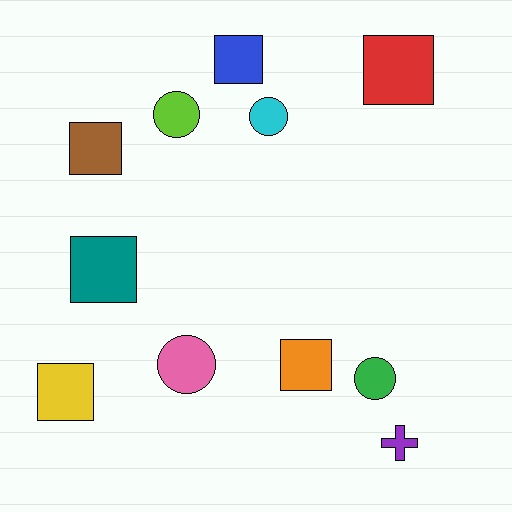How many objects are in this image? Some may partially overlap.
There are 11 objects.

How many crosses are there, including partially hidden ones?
There is 1 cross.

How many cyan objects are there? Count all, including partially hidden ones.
There is 1 cyan object.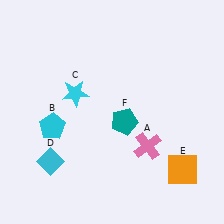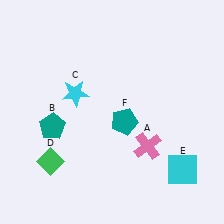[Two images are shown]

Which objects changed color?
B changed from cyan to teal. D changed from cyan to green. E changed from orange to cyan.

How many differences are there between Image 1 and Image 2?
There are 3 differences between the two images.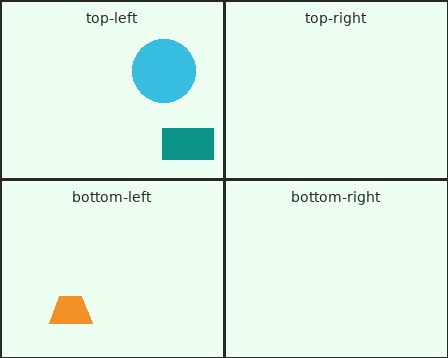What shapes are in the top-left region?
The teal rectangle, the cyan circle.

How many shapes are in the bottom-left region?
1.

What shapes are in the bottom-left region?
The orange trapezoid.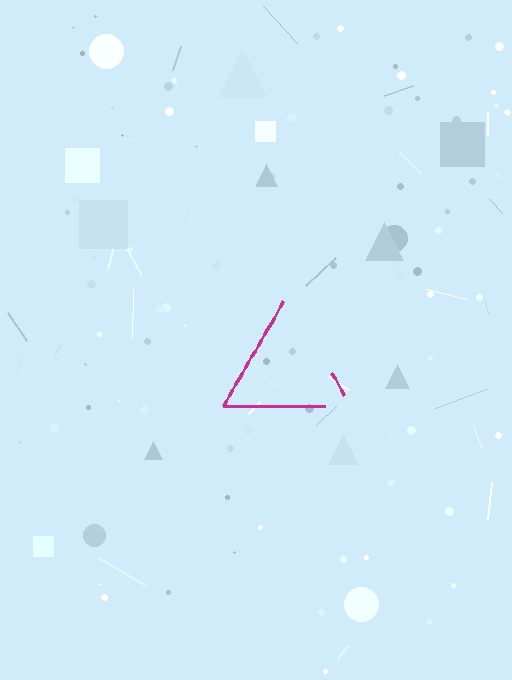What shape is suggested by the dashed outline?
The dashed outline suggests a triangle.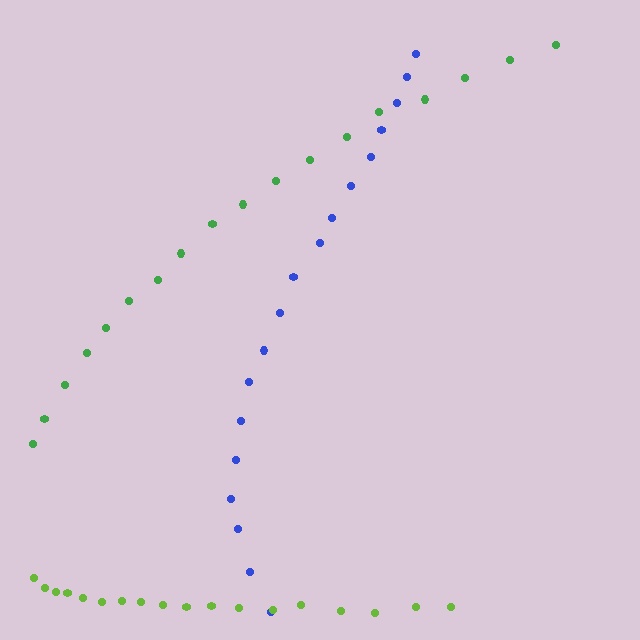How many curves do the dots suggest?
There are 3 distinct paths.